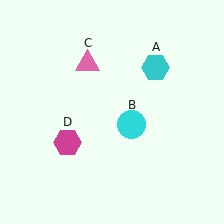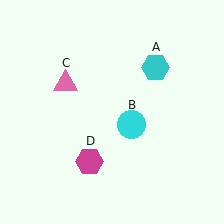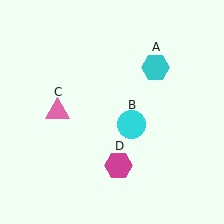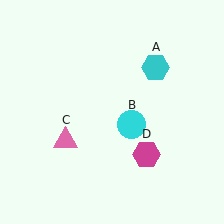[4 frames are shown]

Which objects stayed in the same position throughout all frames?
Cyan hexagon (object A) and cyan circle (object B) remained stationary.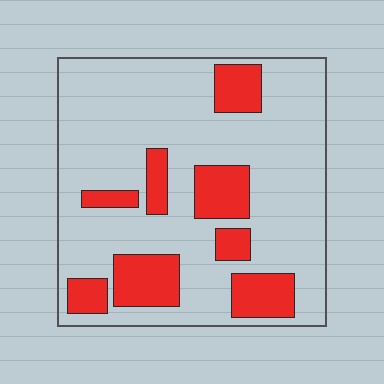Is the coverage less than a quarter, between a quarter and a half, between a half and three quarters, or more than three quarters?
Less than a quarter.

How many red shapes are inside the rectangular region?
8.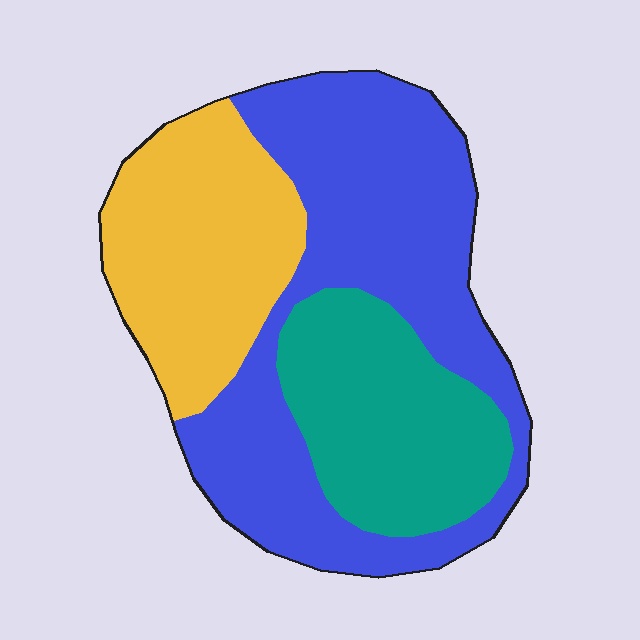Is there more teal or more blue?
Blue.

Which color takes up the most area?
Blue, at roughly 50%.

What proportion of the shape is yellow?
Yellow covers about 25% of the shape.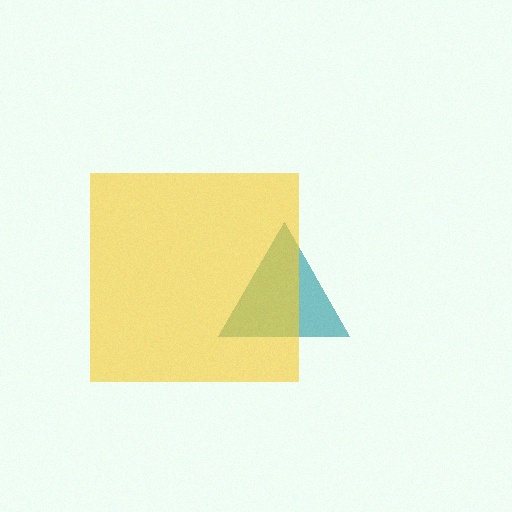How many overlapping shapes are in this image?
There are 2 overlapping shapes in the image.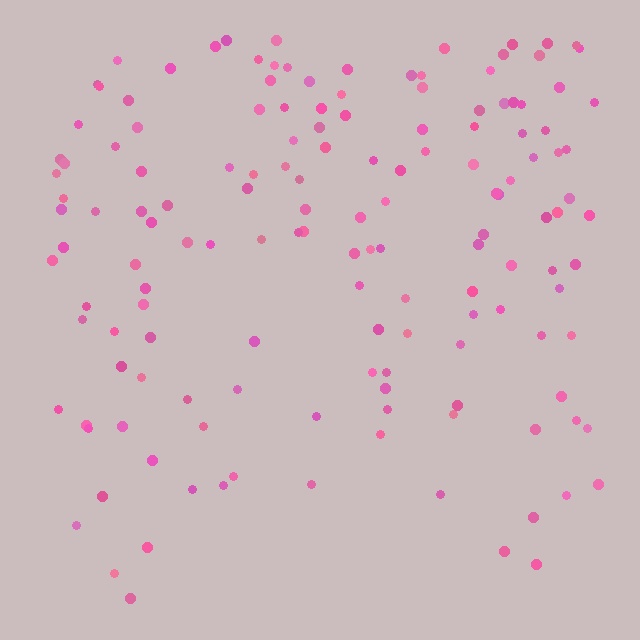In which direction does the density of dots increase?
From bottom to top, with the top side densest.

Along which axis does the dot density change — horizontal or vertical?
Vertical.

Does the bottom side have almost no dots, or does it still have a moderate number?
Still a moderate number, just noticeably fewer than the top.